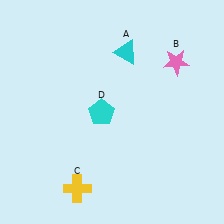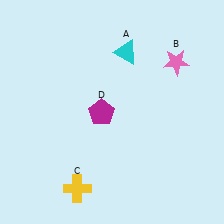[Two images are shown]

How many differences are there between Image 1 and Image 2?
There is 1 difference between the two images.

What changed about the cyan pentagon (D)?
In Image 1, D is cyan. In Image 2, it changed to magenta.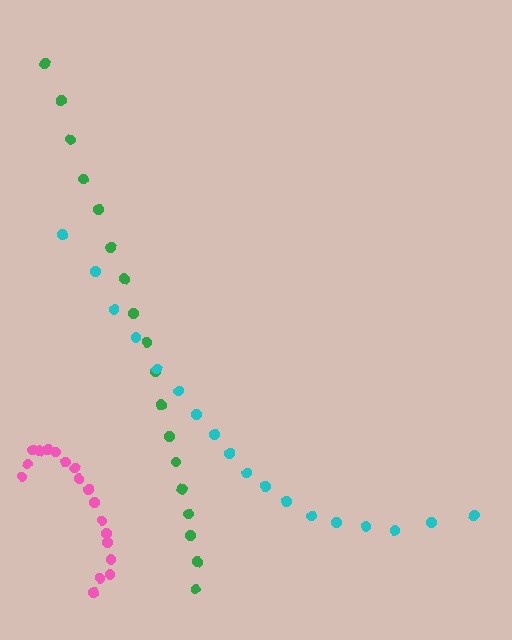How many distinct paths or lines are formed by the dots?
There are 3 distinct paths.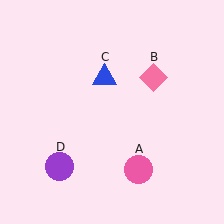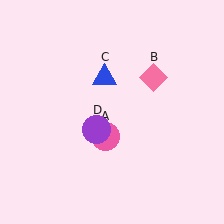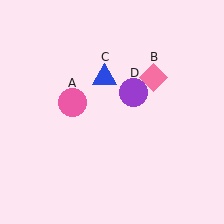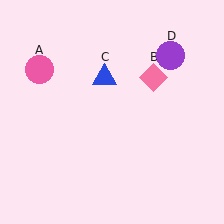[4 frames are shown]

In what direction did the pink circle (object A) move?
The pink circle (object A) moved up and to the left.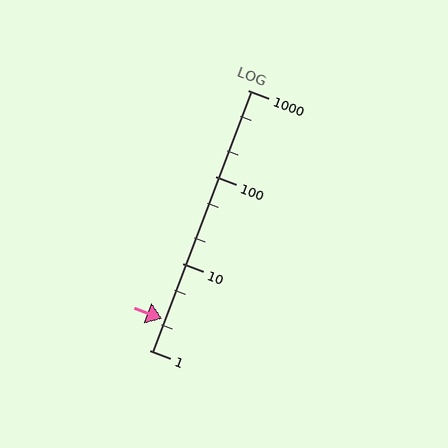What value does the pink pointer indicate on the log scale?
The pointer indicates approximately 2.3.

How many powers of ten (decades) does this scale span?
The scale spans 3 decades, from 1 to 1000.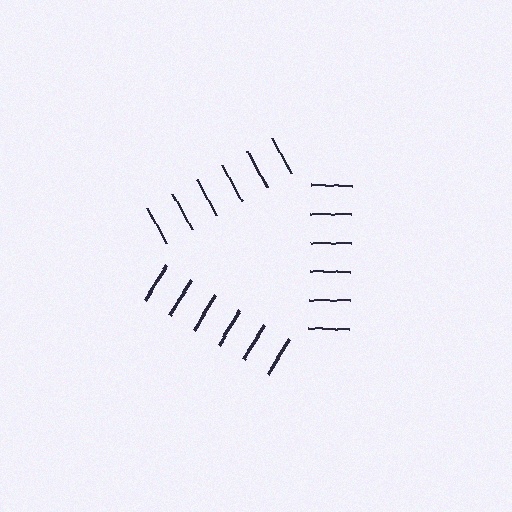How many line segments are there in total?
18 — 6 along each of the 3 edges.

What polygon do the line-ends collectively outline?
An illusory triangle — the line segments terminate on its edges but no continuous stroke is drawn.